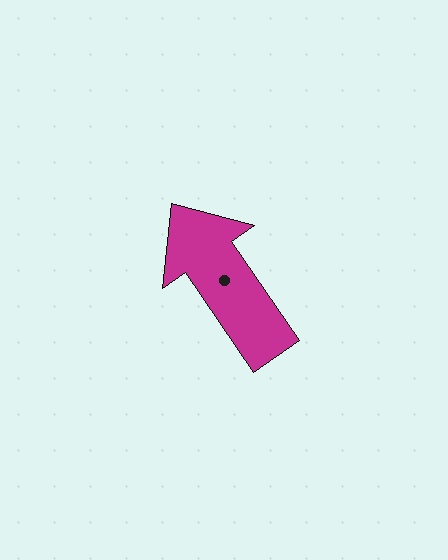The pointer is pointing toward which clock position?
Roughly 11 o'clock.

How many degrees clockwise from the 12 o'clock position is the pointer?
Approximately 326 degrees.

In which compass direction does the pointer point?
Northwest.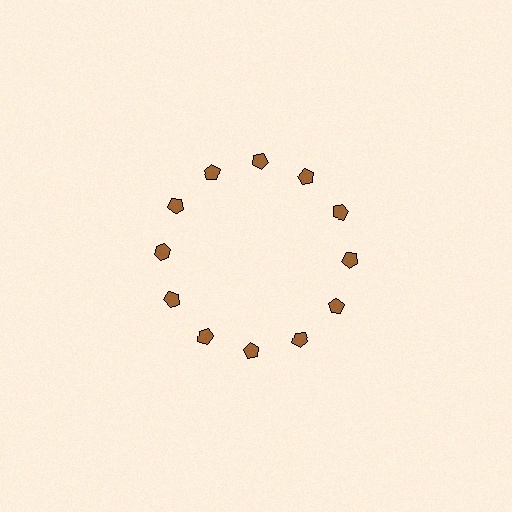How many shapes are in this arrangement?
There are 12 shapes arranged in a ring pattern.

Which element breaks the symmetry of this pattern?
The brown hexagon at roughly the 9 o'clock position breaks the symmetry. All other shapes are brown pentagons.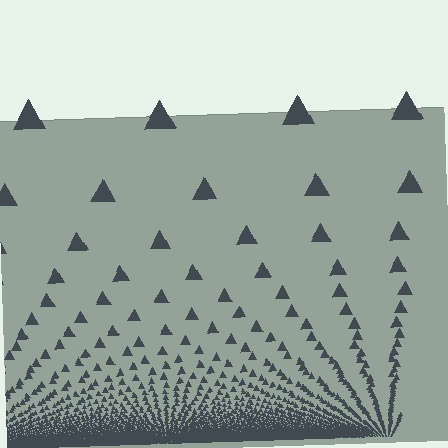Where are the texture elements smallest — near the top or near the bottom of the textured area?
Near the bottom.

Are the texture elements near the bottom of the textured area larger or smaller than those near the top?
Smaller. The gradient is inverted — elements near the bottom are smaller and denser.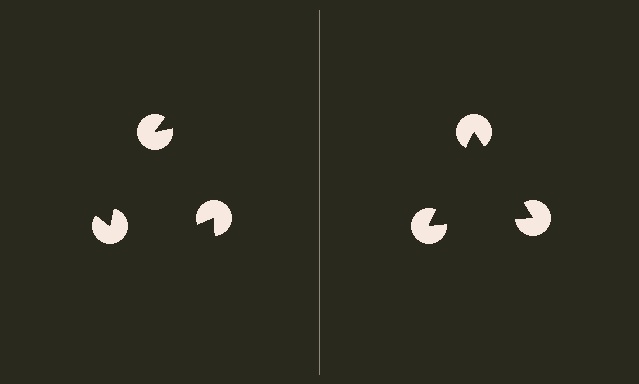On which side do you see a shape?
An illusory triangle appears on the right side. On the left side the wedge cuts are rotated, so no coherent shape forms.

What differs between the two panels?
The pac-man discs are positioned identically on both sides; only the wedge orientations differ. On the right they align to a triangle; on the left they are misaligned.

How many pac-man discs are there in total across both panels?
6 — 3 on each side.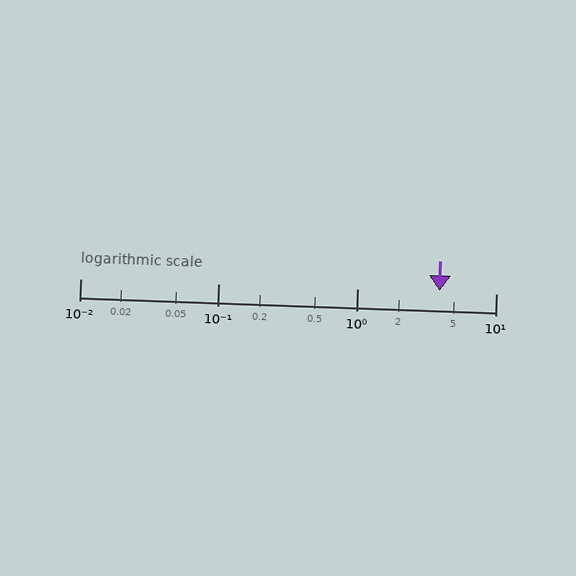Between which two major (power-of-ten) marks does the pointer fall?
The pointer is between 1 and 10.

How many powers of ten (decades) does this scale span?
The scale spans 3 decades, from 0.01 to 10.